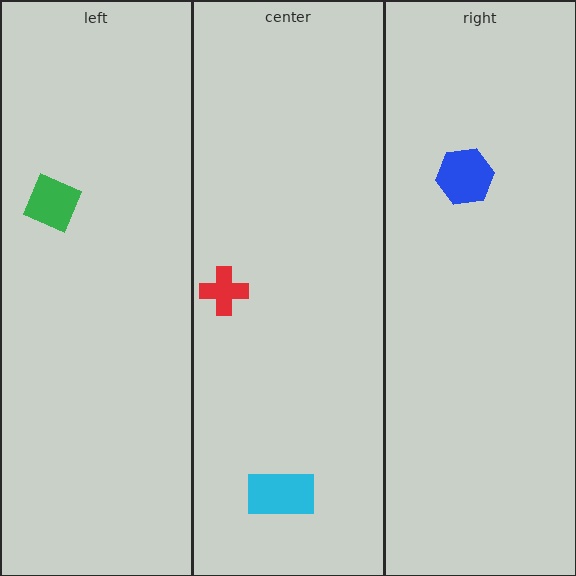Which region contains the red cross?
The center region.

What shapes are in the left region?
The green diamond.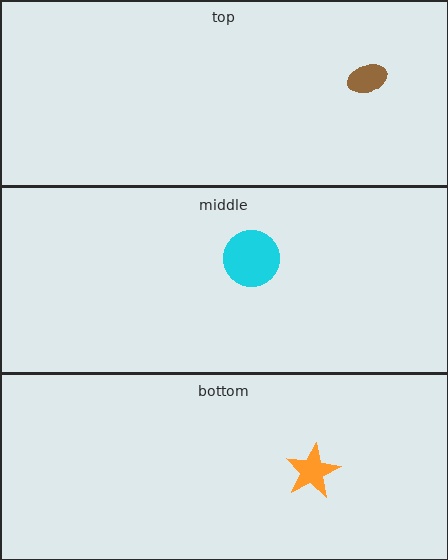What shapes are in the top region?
The brown ellipse.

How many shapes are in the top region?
1.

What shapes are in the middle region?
The cyan circle.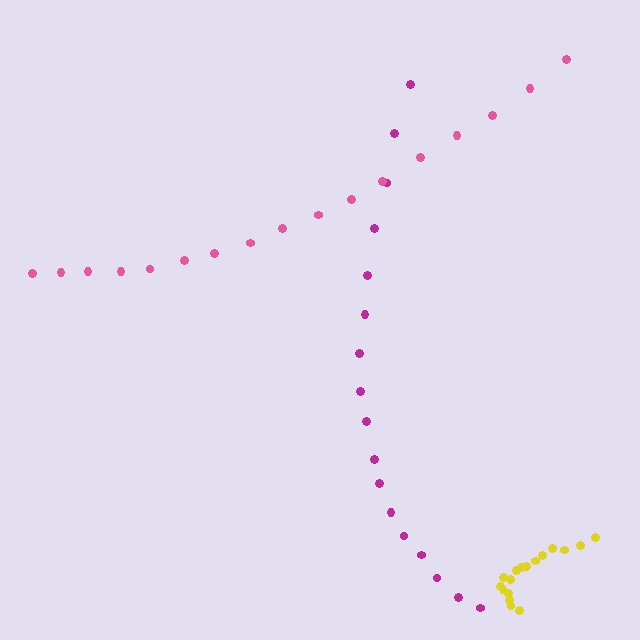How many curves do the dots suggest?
There are 3 distinct paths.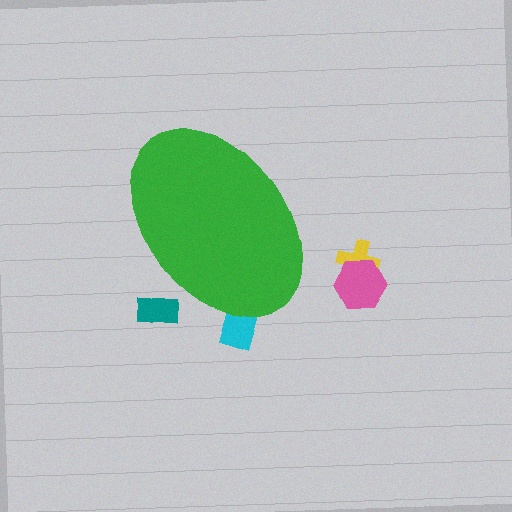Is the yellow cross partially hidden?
No, the yellow cross is fully visible.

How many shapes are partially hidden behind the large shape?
2 shapes are partially hidden.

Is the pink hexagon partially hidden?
No, the pink hexagon is fully visible.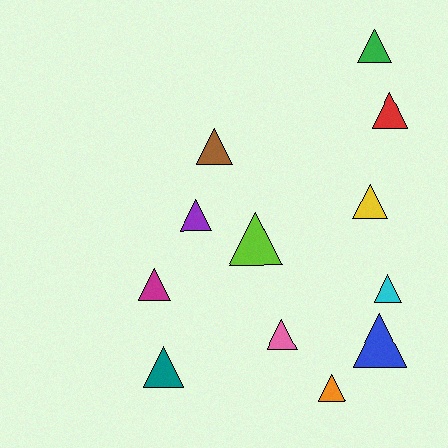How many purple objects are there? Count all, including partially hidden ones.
There is 1 purple object.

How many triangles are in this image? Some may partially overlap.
There are 12 triangles.